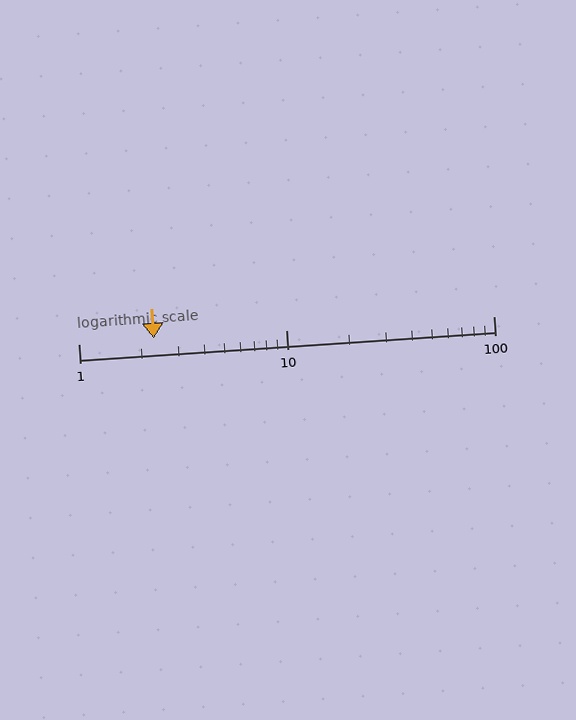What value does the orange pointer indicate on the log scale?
The pointer indicates approximately 2.3.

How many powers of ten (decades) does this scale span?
The scale spans 2 decades, from 1 to 100.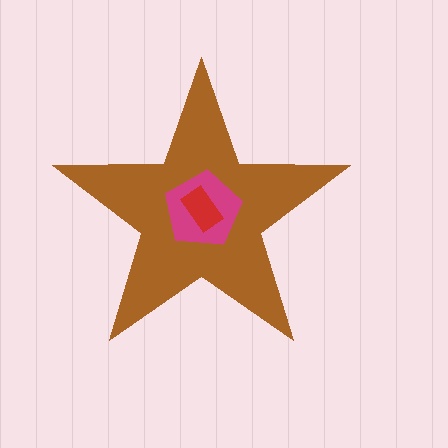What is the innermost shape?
The red rectangle.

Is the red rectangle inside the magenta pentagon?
Yes.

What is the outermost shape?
The brown star.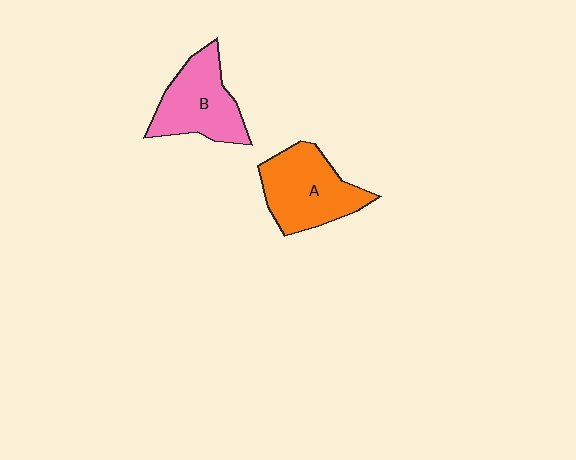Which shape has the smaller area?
Shape B (pink).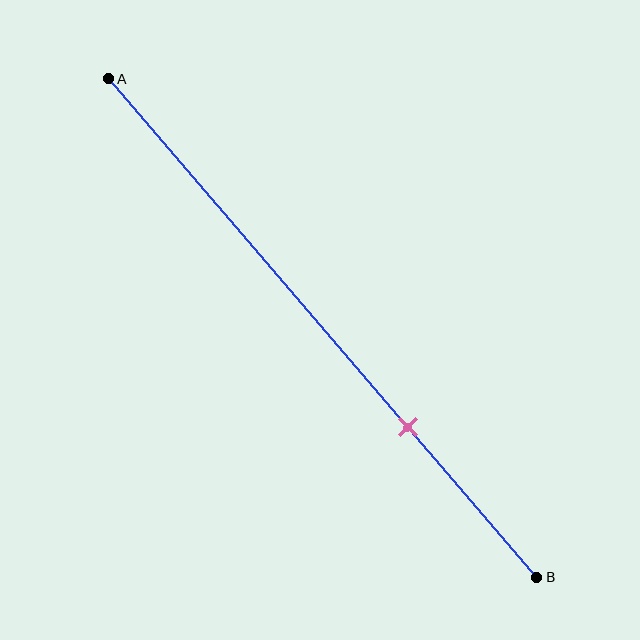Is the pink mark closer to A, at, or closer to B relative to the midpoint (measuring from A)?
The pink mark is closer to point B than the midpoint of segment AB.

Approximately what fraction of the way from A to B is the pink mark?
The pink mark is approximately 70% of the way from A to B.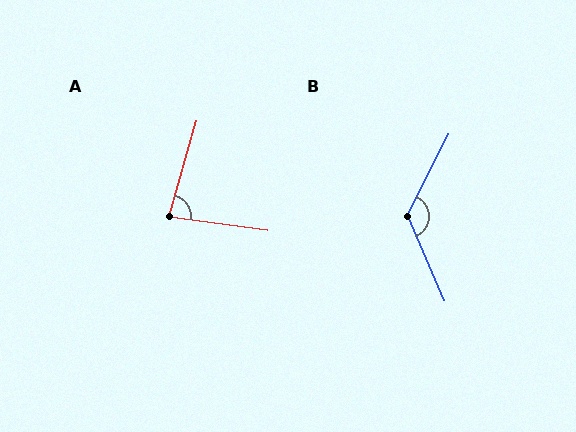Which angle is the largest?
B, at approximately 130 degrees.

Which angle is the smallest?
A, at approximately 82 degrees.